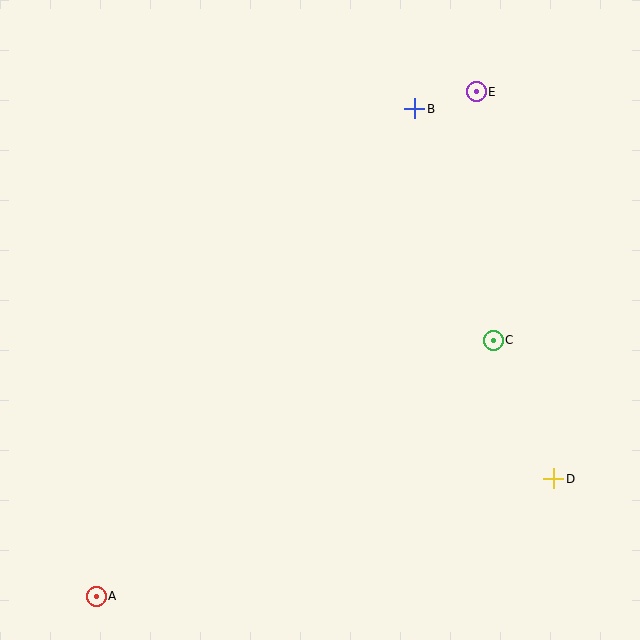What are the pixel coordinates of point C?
Point C is at (493, 340).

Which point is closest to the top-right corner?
Point E is closest to the top-right corner.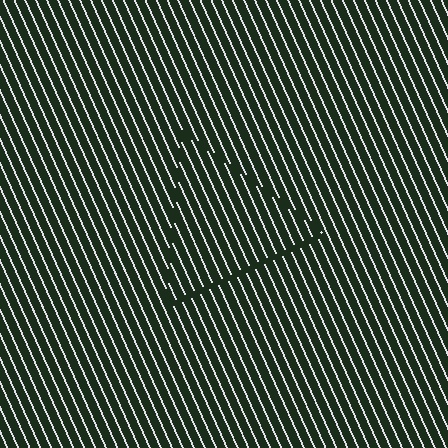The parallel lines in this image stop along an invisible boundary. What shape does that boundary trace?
An illusory triangle. The interior of the shape contains the same grating, shifted by half a period — the contour is defined by the phase discontinuity where line-ends from the inner and outer gratings abut.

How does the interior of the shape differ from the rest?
The interior of the shape contains the same grating, shifted by half a period — the contour is defined by the phase discontinuity where line-ends from the inner and outer gratings abut.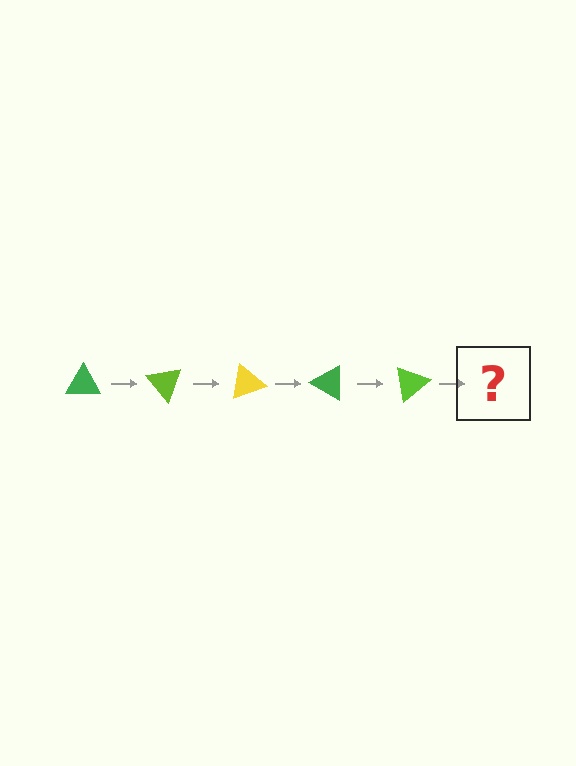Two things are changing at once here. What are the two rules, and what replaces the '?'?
The two rules are that it rotates 50 degrees each step and the color cycles through green, lime, and yellow. The '?' should be a yellow triangle, rotated 250 degrees from the start.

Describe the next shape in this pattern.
It should be a yellow triangle, rotated 250 degrees from the start.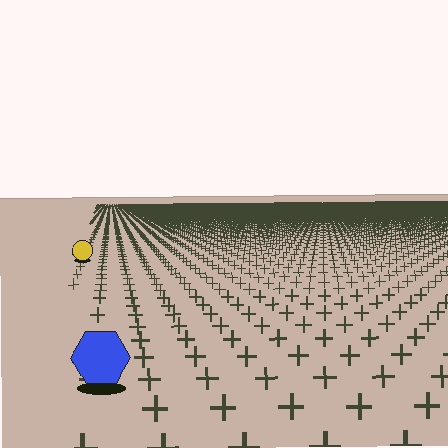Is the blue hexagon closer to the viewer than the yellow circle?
Yes. The blue hexagon is closer — you can tell from the texture gradient: the ground texture is coarser near it.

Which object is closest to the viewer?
The blue hexagon is closest. The texture marks near it are larger and more spread out.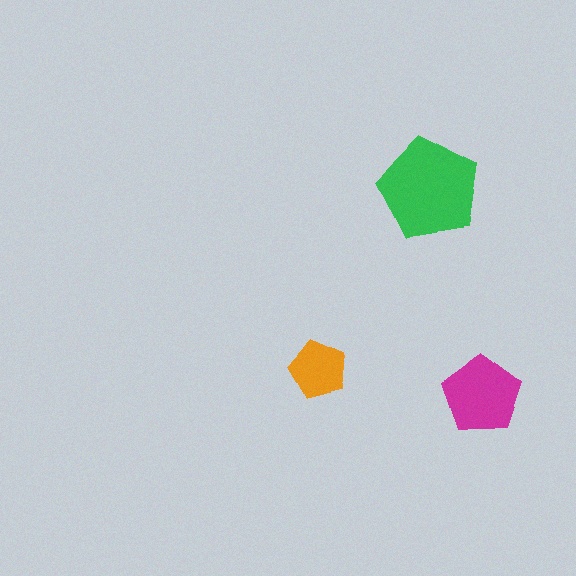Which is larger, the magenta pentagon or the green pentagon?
The green one.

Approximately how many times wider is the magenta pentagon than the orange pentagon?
About 1.5 times wider.